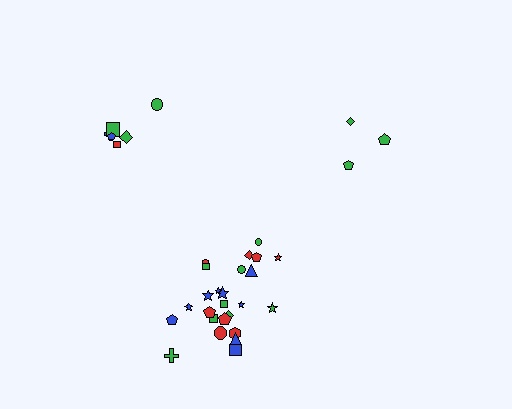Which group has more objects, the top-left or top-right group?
The top-left group.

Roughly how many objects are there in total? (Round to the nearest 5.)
Roughly 35 objects in total.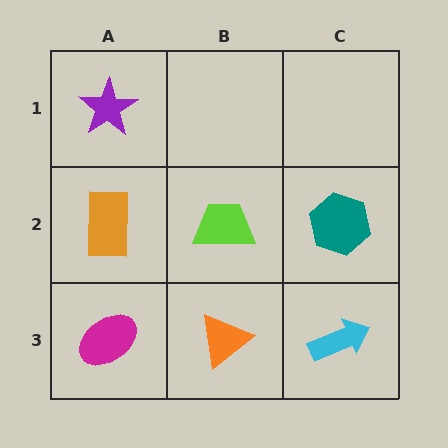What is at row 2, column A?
An orange rectangle.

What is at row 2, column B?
A lime trapezoid.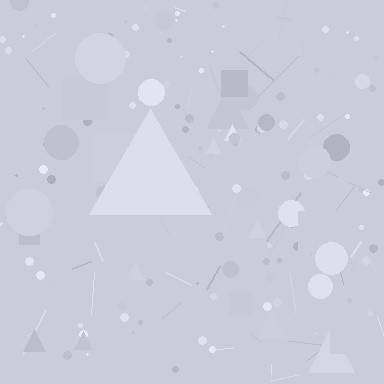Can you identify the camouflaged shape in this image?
The camouflaged shape is a triangle.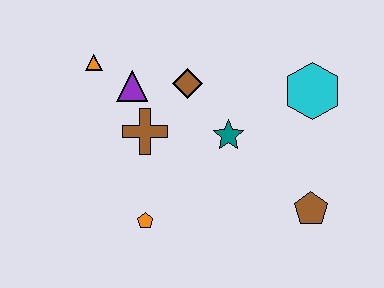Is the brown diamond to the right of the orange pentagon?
Yes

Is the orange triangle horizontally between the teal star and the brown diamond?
No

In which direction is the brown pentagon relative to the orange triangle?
The brown pentagon is to the right of the orange triangle.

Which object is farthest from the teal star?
The orange triangle is farthest from the teal star.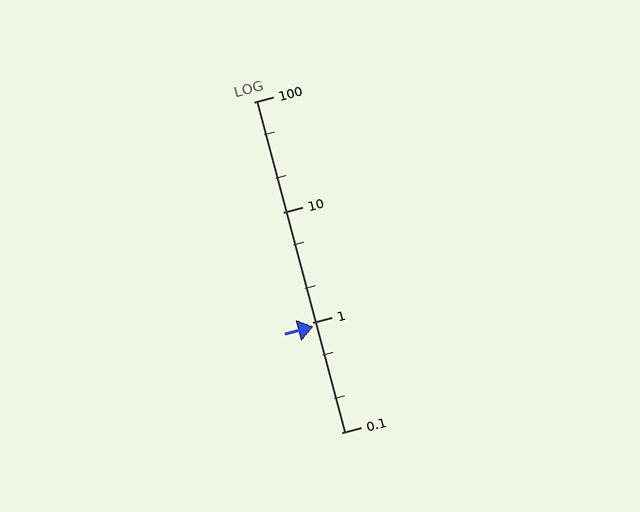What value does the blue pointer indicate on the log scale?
The pointer indicates approximately 0.91.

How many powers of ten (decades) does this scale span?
The scale spans 3 decades, from 0.1 to 100.